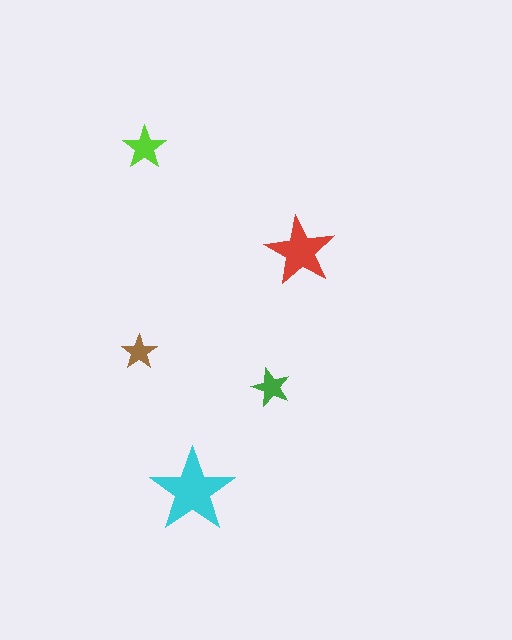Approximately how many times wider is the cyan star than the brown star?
About 2.5 times wider.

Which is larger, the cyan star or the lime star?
The cyan one.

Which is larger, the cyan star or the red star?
The cyan one.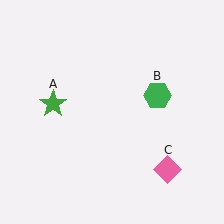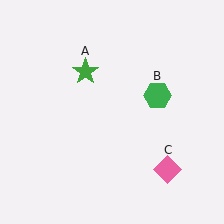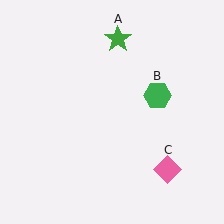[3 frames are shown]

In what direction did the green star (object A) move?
The green star (object A) moved up and to the right.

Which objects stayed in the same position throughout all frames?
Green hexagon (object B) and pink diamond (object C) remained stationary.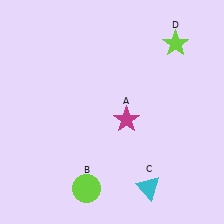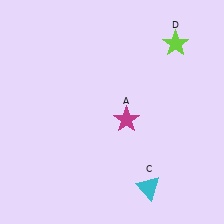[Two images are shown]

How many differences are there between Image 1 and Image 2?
There is 1 difference between the two images.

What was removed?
The lime circle (B) was removed in Image 2.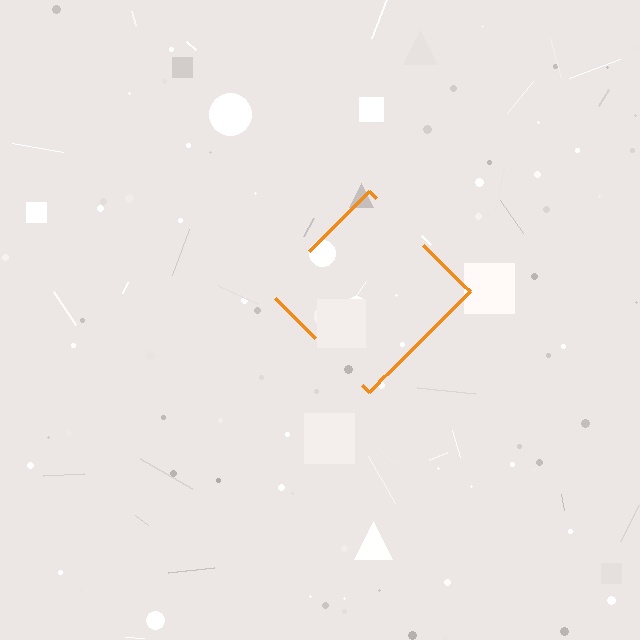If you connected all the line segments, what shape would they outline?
They would outline a diamond.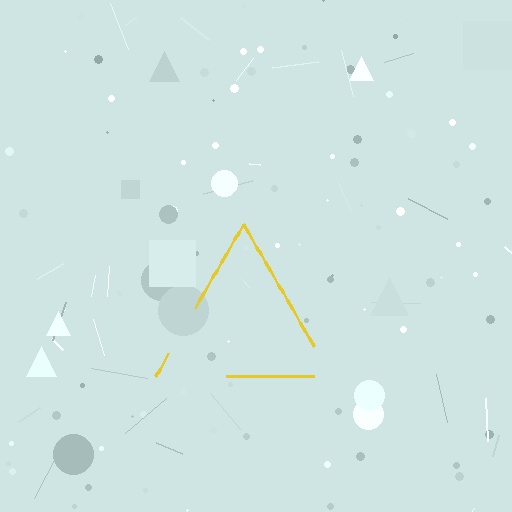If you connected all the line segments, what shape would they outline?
They would outline a triangle.